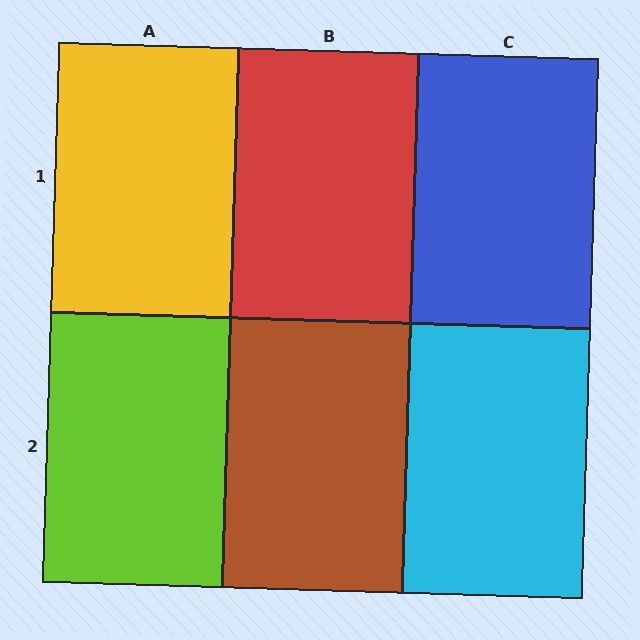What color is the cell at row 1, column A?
Yellow.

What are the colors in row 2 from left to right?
Lime, brown, cyan.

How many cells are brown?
1 cell is brown.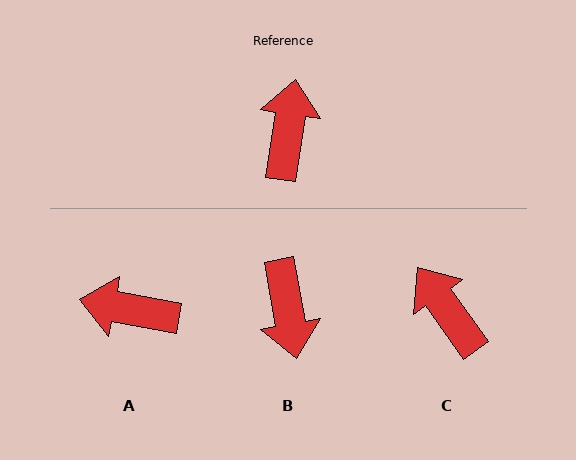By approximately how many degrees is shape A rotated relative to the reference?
Approximately 88 degrees counter-clockwise.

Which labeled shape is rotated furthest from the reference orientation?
B, about 162 degrees away.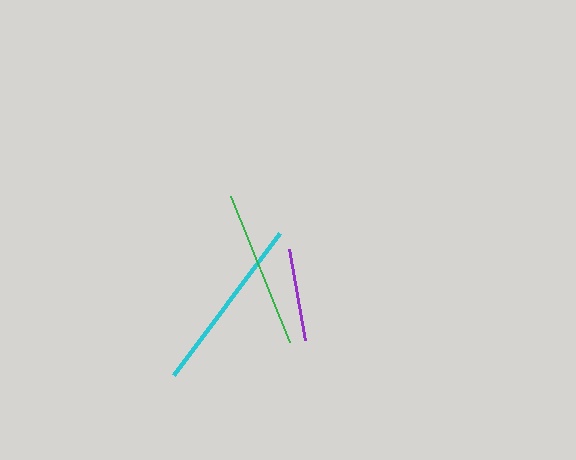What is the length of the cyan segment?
The cyan segment is approximately 177 pixels long.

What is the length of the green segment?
The green segment is approximately 158 pixels long.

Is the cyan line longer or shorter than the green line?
The cyan line is longer than the green line.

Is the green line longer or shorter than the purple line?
The green line is longer than the purple line.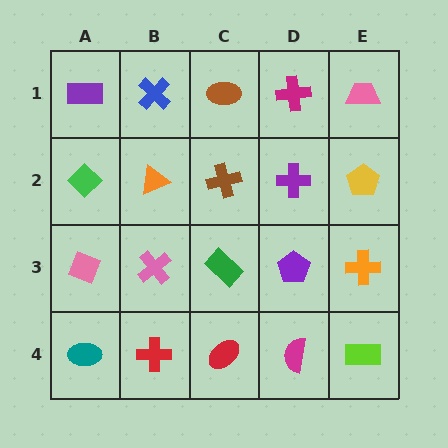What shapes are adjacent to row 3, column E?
A yellow pentagon (row 2, column E), a lime rectangle (row 4, column E), a purple pentagon (row 3, column D).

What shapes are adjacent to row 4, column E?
An orange cross (row 3, column E), a magenta semicircle (row 4, column D).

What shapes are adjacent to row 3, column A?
A green diamond (row 2, column A), a teal ellipse (row 4, column A), a pink cross (row 3, column B).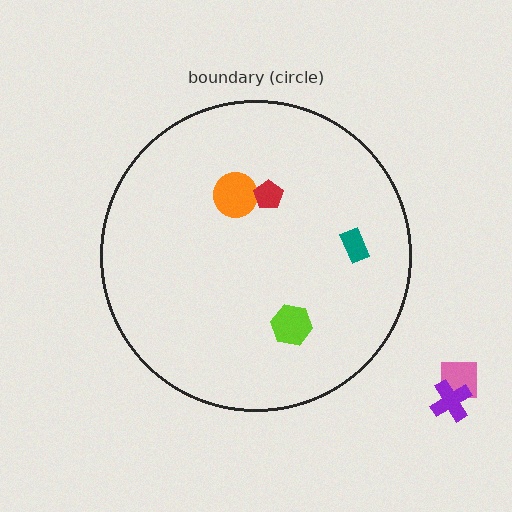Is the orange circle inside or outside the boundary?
Inside.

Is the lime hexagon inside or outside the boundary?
Inside.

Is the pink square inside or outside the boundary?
Outside.